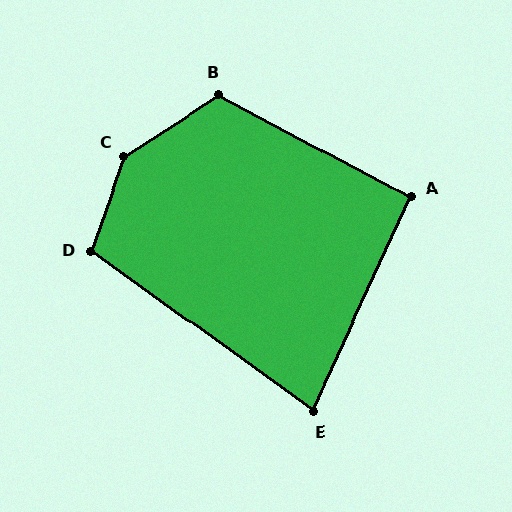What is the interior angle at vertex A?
Approximately 94 degrees (approximately right).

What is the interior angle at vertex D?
Approximately 106 degrees (obtuse).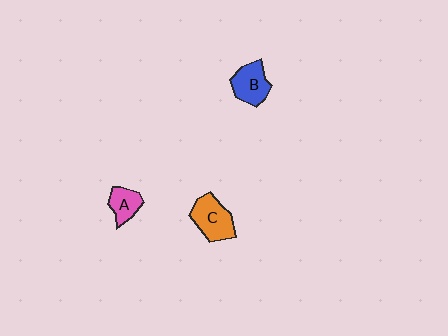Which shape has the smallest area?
Shape A (pink).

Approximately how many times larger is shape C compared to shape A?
Approximately 1.6 times.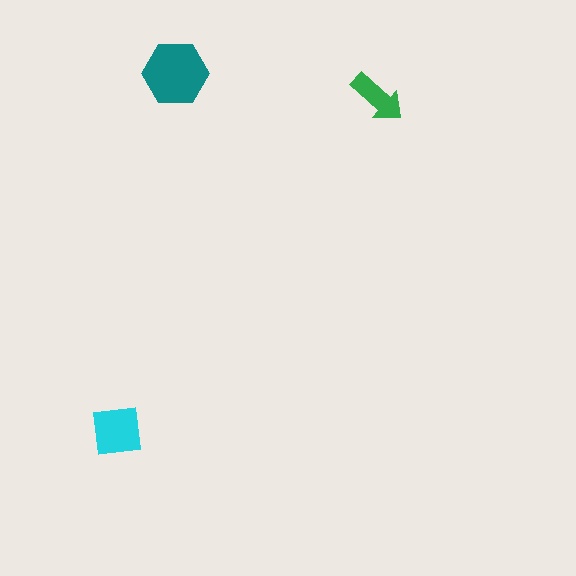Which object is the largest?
The teal hexagon.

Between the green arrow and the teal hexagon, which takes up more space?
The teal hexagon.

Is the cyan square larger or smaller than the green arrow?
Larger.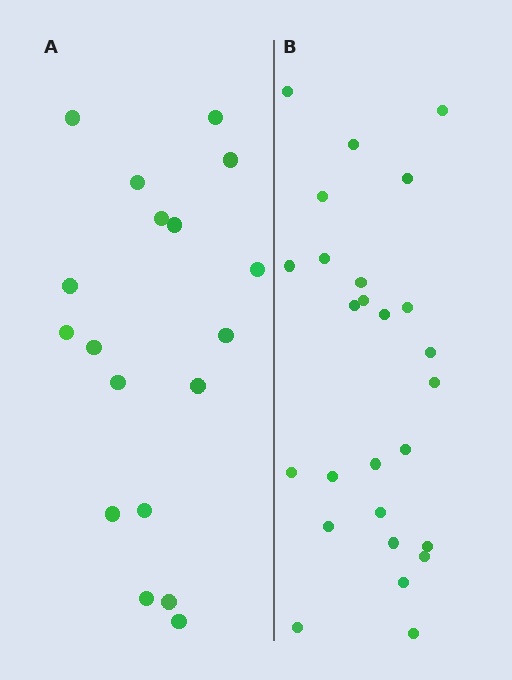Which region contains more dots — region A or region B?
Region B (the right region) has more dots.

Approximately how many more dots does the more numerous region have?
Region B has roughly 8 or so more dots than region A.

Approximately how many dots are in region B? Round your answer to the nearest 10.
About 30 dots. (The exact count is 26, which rounds to 30.)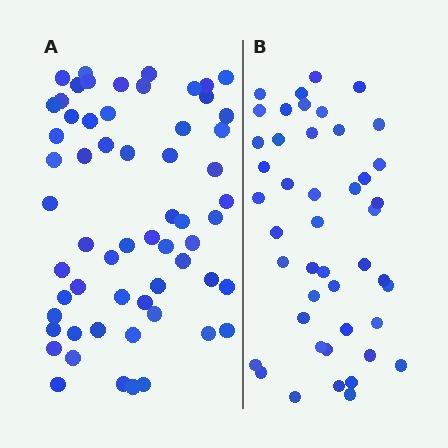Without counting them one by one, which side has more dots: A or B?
Region A (the left region) has more dots.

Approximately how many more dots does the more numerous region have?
Region A has approximately 15 more dots than region B.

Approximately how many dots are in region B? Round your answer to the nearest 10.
About 40 dots. (The exact count is 45, which rounds to 40.)